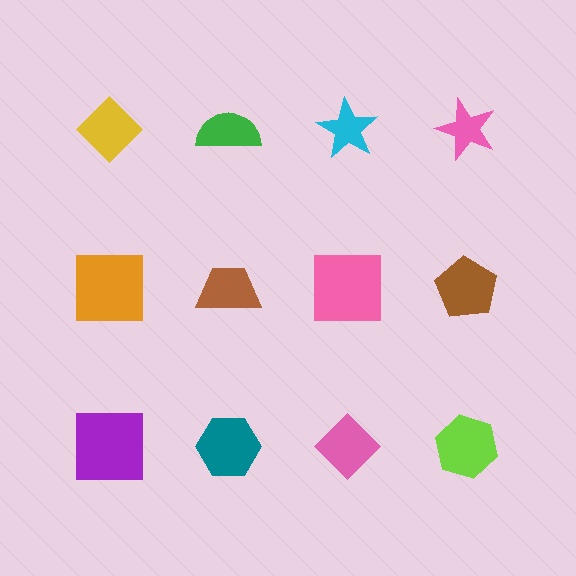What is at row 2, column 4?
A brown pentagon.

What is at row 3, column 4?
A lime hexagon.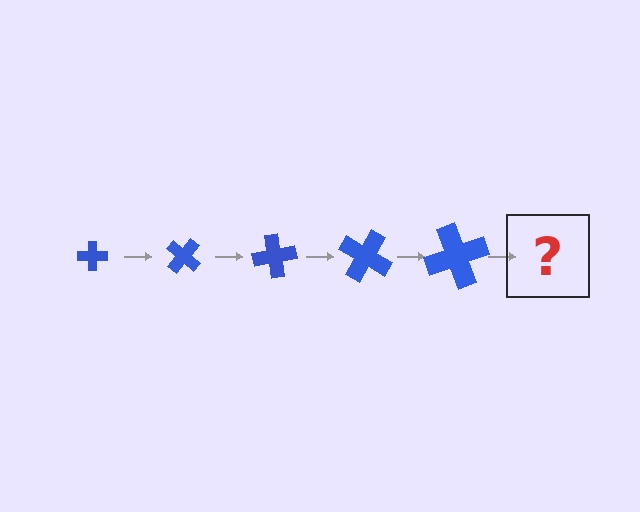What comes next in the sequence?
The next element should be a cross, larger than the previous one and rotated 200 degrees from the start.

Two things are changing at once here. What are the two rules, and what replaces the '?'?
The two rules are that the cross grows larger each step and it rotates 40 degrees each step. The '?' should be a cross, larger than the previous one and rotated 200 degrees from the start.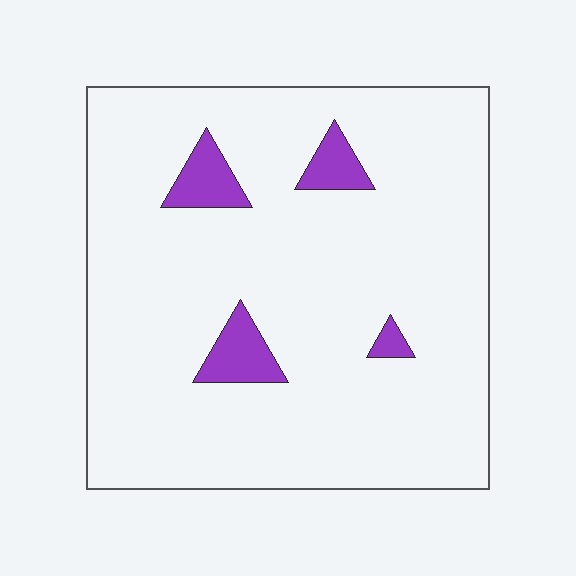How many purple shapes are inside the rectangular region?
4.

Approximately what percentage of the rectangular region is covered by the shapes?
Approximately 5%.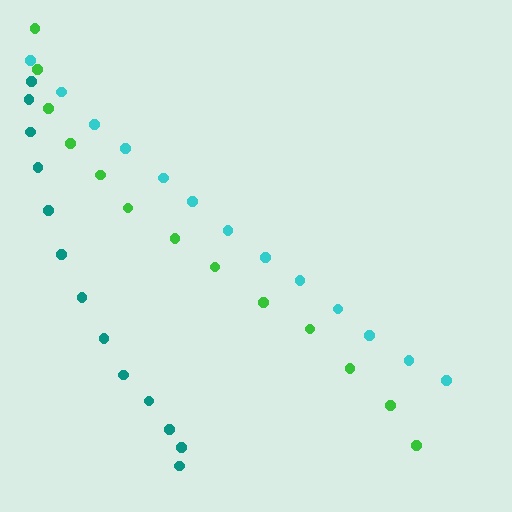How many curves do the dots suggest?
There are 3 distinct paths.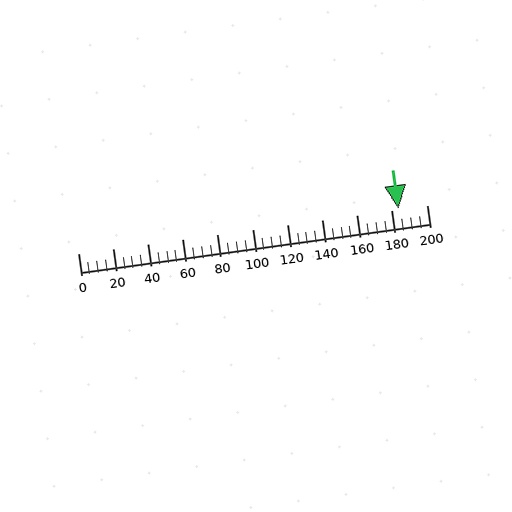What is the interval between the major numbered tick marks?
The major tick marks are spaced 20 units apart.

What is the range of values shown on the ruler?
The ruler shows values from 0 to 200.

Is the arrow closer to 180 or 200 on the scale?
The arrow is closer to 180.